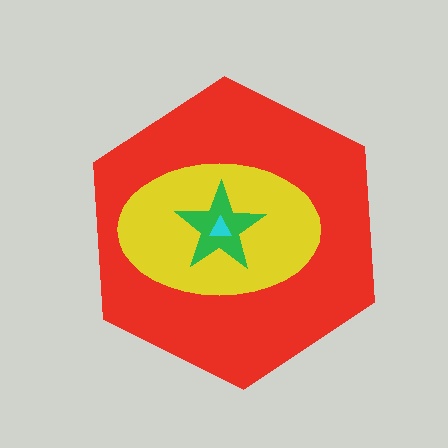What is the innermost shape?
The cyan triangle.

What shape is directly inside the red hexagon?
The yellow ellipse.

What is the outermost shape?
The red hexagon.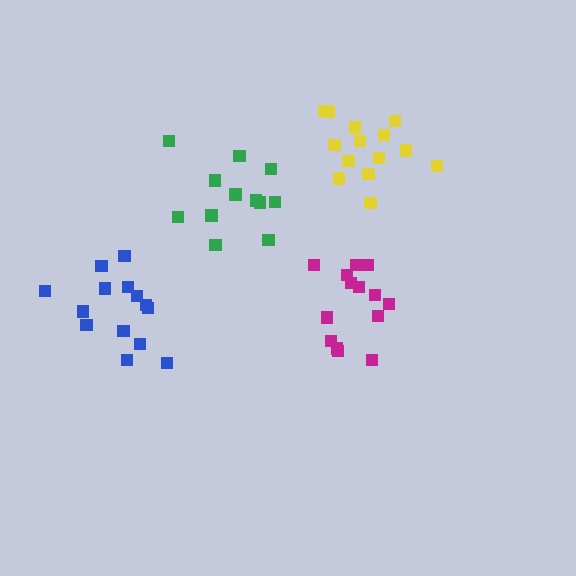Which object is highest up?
The yellow cluster is topmost.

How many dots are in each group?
Group 1: 12 dots, Group 2: 14 dots, Group 3: 14 dots, Group 4: 14 dots (54 total).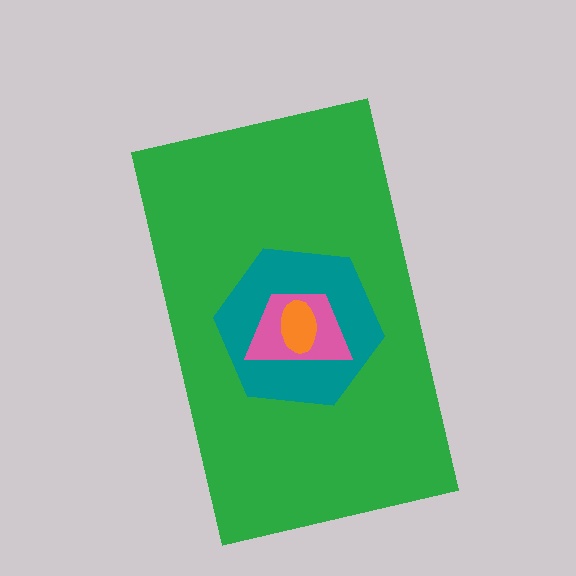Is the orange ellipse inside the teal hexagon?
Yes.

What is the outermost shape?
The green rectangle.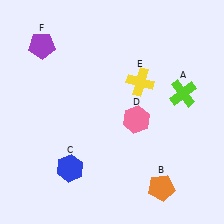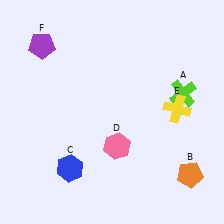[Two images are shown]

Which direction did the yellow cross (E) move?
The yellow cross (E) moved right.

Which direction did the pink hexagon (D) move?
The pink hexagon (D) moved down.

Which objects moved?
The objects that moved are: the orange pentagon (B), the pink hexagon (D), the yellow cross (E).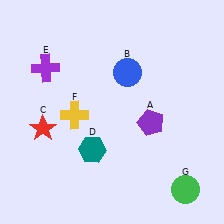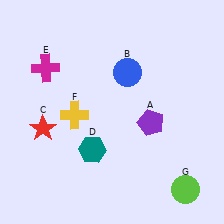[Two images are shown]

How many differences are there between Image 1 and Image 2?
There are 2 differences between the two images.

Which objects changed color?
E changed from purple to magenta. G changed from green to lime.